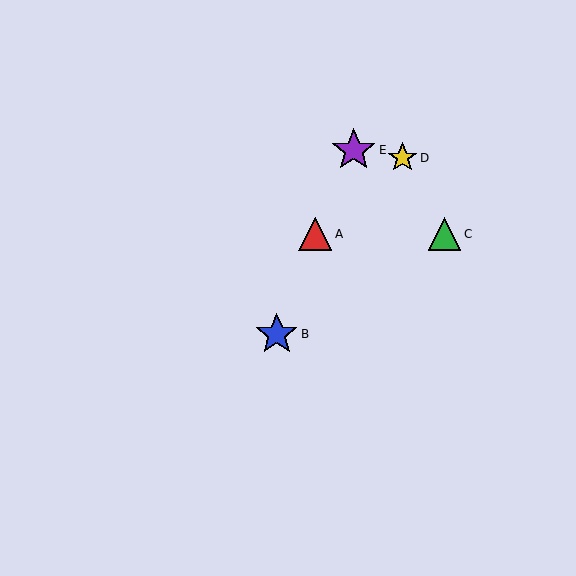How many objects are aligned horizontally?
2 objects (A, C) are aligned horizontally.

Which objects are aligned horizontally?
Objects A, C are aligned horizontally.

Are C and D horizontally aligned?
No, C is at y≈234 and D is at y≈158.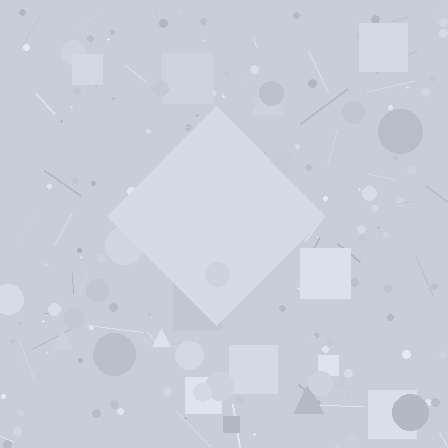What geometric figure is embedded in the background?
A diamond is embedded in the background.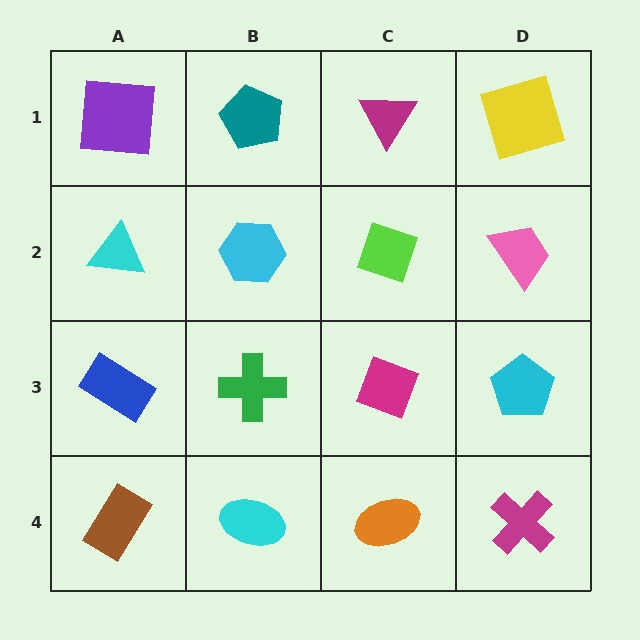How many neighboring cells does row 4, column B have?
3.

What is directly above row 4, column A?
A blue rectangle.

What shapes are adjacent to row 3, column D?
A pink trapezoid (row 2, column D), a magenta cross (row 4, column D), a magenta diamond (row 3, column C).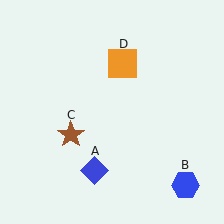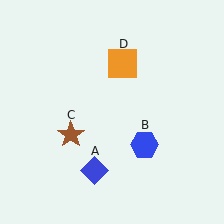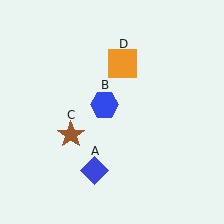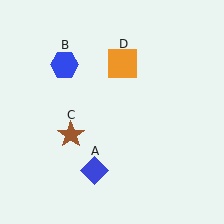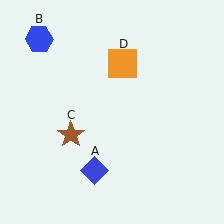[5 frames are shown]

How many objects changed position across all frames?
1 object changed position: blue hexagon (object B).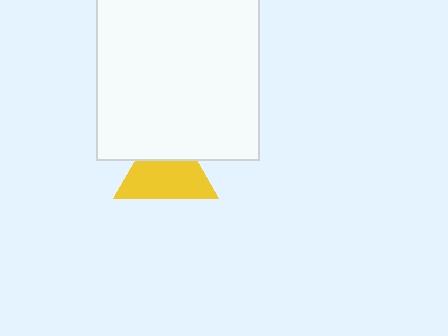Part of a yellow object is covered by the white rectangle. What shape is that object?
It is a triangle.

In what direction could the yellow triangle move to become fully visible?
The yellow triangle could move down. That would shift it out from behind the white rectangle entirely.